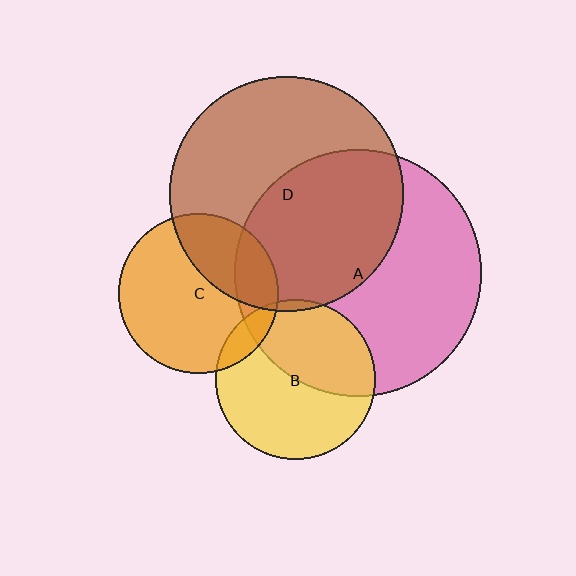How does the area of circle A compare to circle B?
Approximately 2.4 times.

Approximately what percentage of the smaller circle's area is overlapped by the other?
Approximately 50%.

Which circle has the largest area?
Circle A (pink).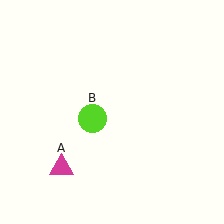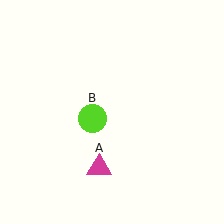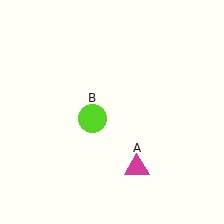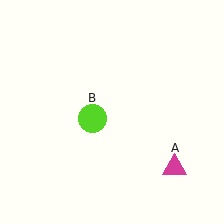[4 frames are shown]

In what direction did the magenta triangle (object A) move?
The magenta triangle (object A) moved right.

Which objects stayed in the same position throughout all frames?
Lime circle (object B) remained stationary.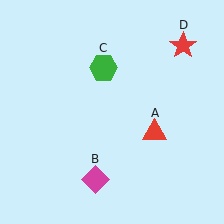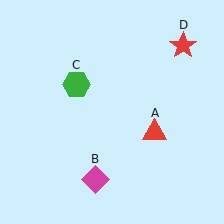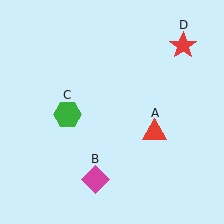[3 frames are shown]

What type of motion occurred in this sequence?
The green hexagon (object C) rotated counterclockwise around the center of the scene.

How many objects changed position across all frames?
1 object changed position: green hexagon (object C).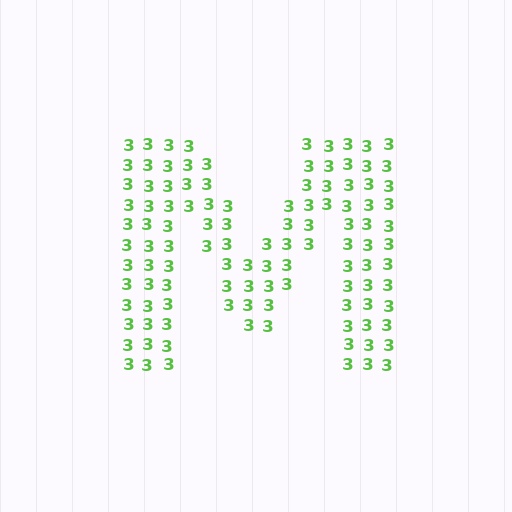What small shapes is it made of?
It is made of small digit 3's.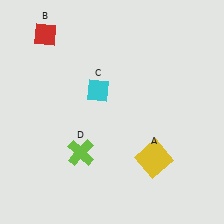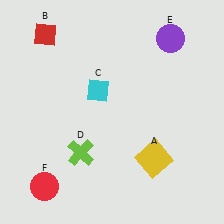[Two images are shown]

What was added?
A purple circle (E), a red circle (F) were added in Image 2.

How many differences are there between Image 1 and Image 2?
There are 2 differences between the two images.